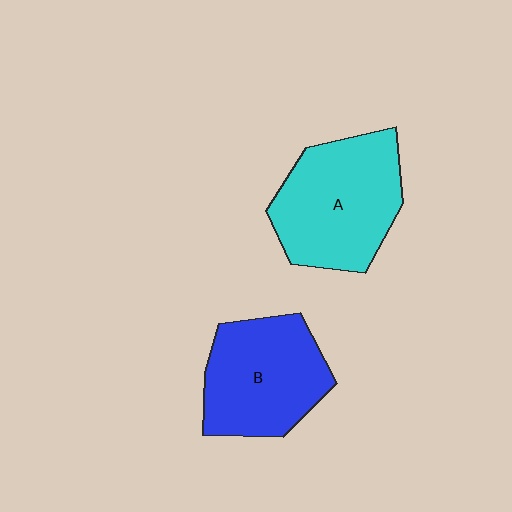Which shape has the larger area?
Shape A (cyan).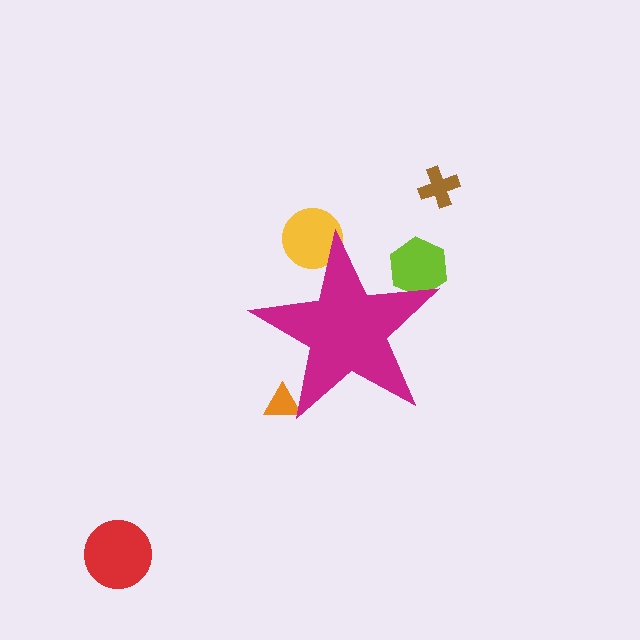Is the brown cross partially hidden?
No, the brown cross is fully visible.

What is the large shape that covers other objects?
A magenta star.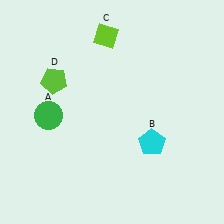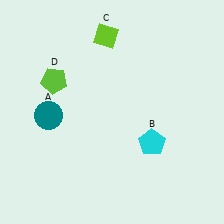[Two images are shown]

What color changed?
The circle (A) changed from green in Image 1 to teal in Image 2.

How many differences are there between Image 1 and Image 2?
There is 1 difference between the two images.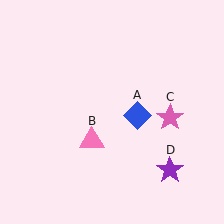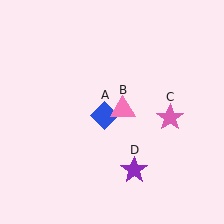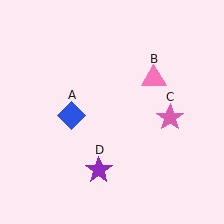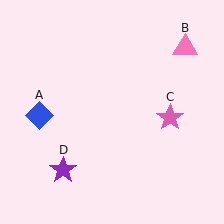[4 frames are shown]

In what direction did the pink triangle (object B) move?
The pink triangle (object B) moved up and to the right.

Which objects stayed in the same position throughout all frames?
Pink star (object C) remained stationary.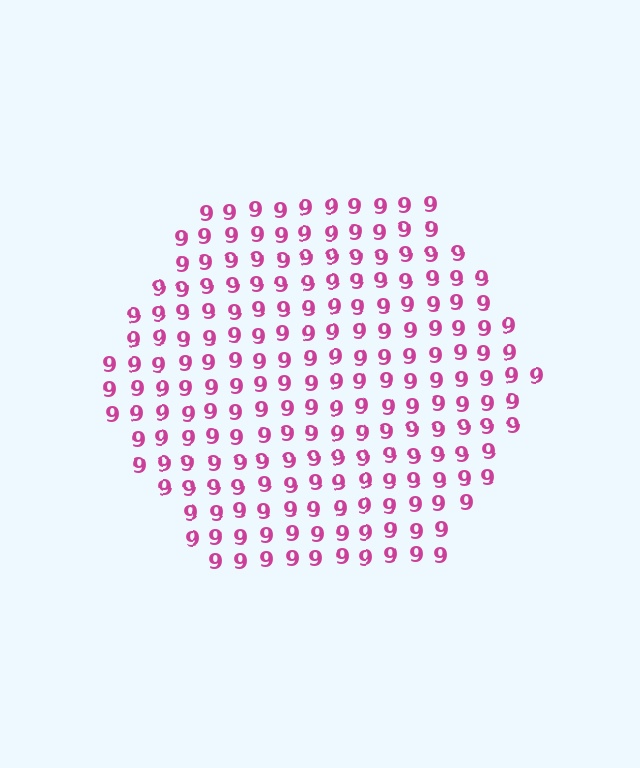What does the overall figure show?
The overall figure shows a hexagon.